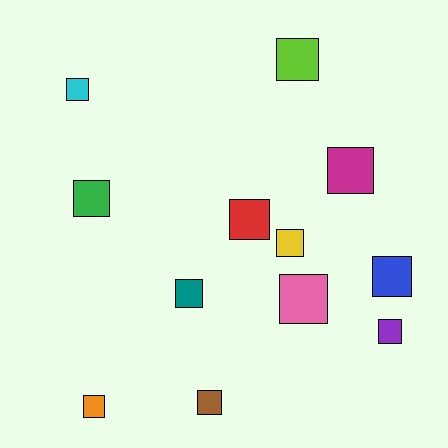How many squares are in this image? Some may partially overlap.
There are 12 squares.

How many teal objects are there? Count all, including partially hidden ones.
There is 1 teal object.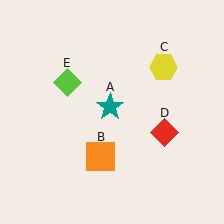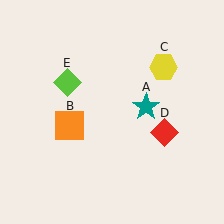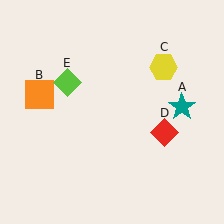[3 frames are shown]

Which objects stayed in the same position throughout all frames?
Yellow hexagon (object C) and red diamond (object D) and lime diamond (object E) remained stationary.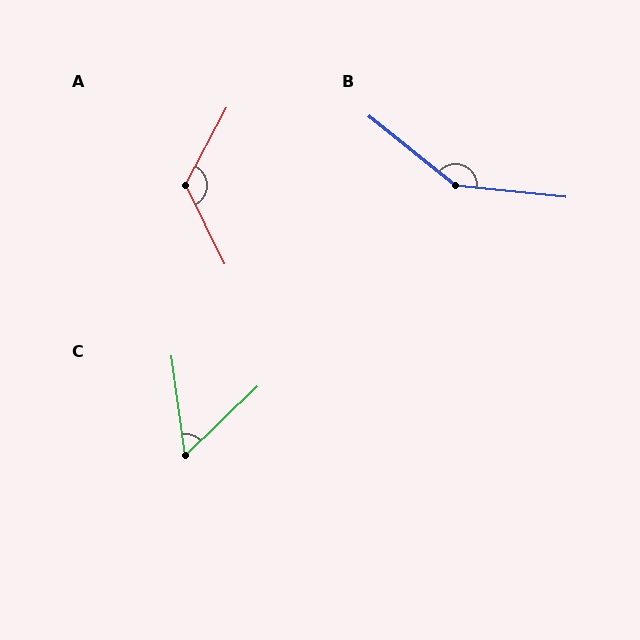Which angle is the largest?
B, at approximately 147 degrees.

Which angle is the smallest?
C, at approximately 53 degrees.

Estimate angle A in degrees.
Approximately 126 degrees.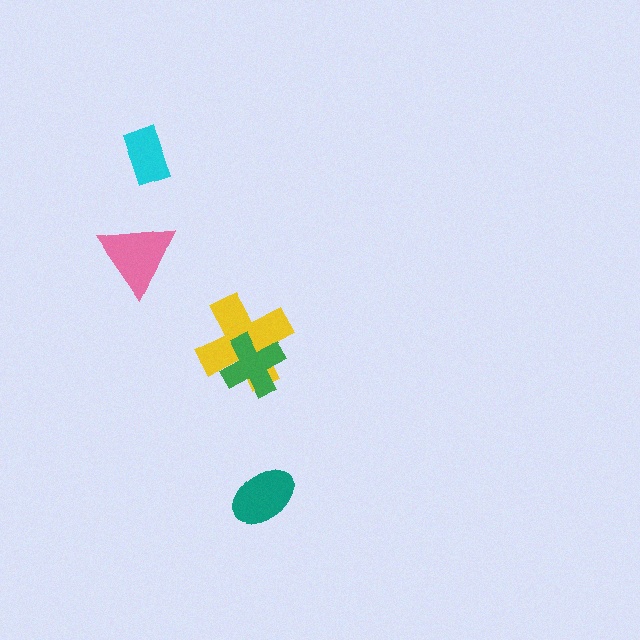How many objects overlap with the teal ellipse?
0 objects overlap with the teal ellipse.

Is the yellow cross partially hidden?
Yes, it is partially covered by another shape.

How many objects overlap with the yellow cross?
1 object overlaps with the yellow cross.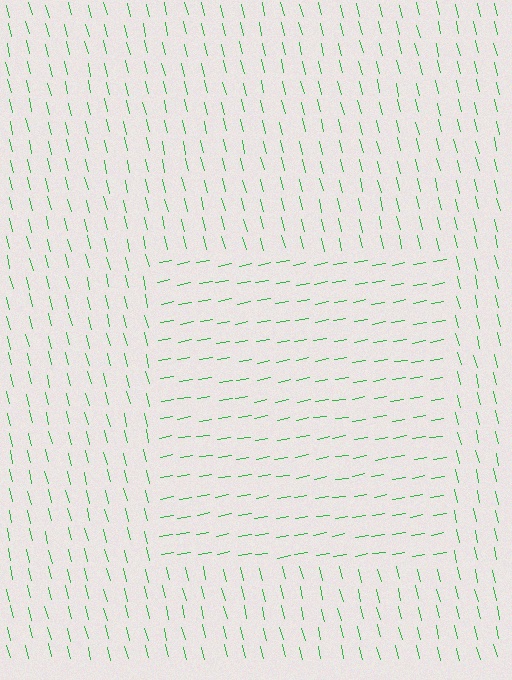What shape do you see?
I see a rectangle.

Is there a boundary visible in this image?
Yes, there is a texture boundary formed by a change in line orientation.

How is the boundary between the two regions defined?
The boundary is defined purely by a change in line orientation (approximately 86 degrees difference). All lines are the same color and thickness.